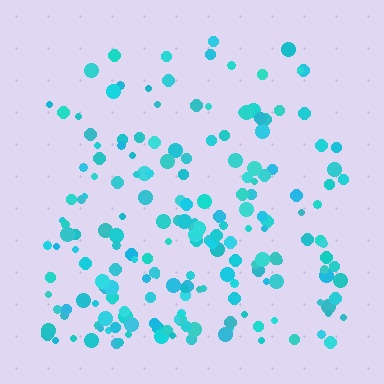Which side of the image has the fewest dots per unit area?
The top.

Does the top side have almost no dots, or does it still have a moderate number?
Still a moderate number, just noticeably fewer than the bottom.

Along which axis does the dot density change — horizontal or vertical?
Vertical.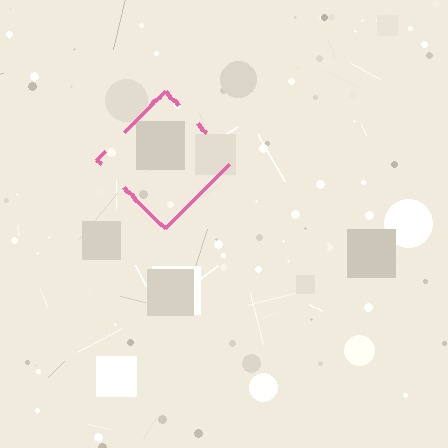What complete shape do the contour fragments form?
The contour fragments form a diamond.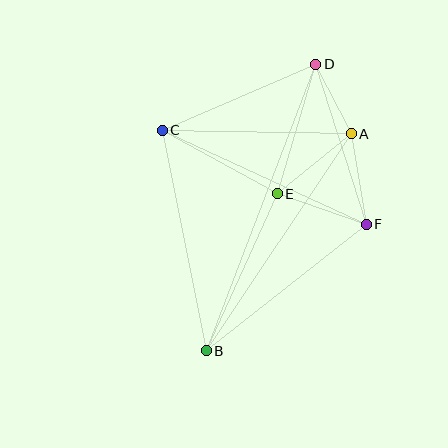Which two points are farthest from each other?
Points B and D are farthest from each other.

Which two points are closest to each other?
Points A and D are closest to each other.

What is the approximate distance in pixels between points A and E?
The distance between A and E is approximately 96 pixels.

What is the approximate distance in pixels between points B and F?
The distance between B and F is approximately 204 pixels.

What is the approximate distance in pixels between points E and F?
The distance between E and F is approximately 94 pixels.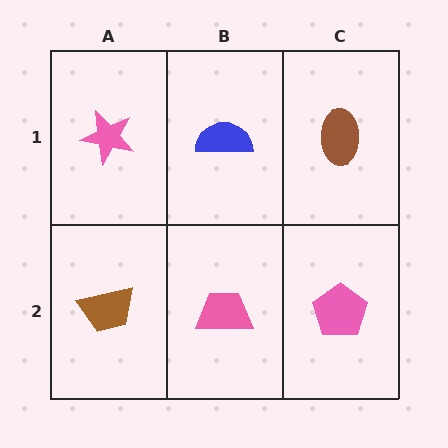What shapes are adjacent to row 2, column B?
A blue semicircle (row 1, column B), a brown trapezoid (row 2, column A), a pink pentagon (row 2, column C).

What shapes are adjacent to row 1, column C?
A pink pentagon (row 2, column C), a blue semicircle (row 1, column B).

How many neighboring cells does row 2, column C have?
2.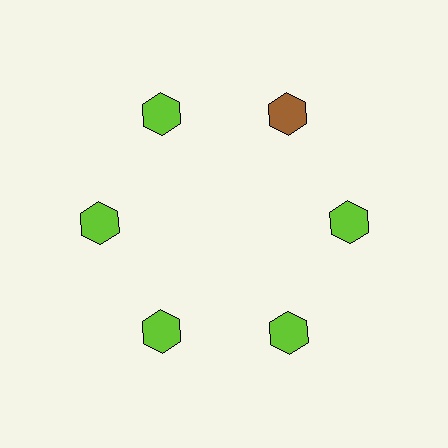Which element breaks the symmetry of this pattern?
The brown hexagon at roughly the 1 o'clock position breaks the symmetry. All other shapes are lime hexagons.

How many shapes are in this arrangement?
There are 6 shapes arranged in a ring pattern.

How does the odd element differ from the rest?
It has a different color: brown instead of lime.